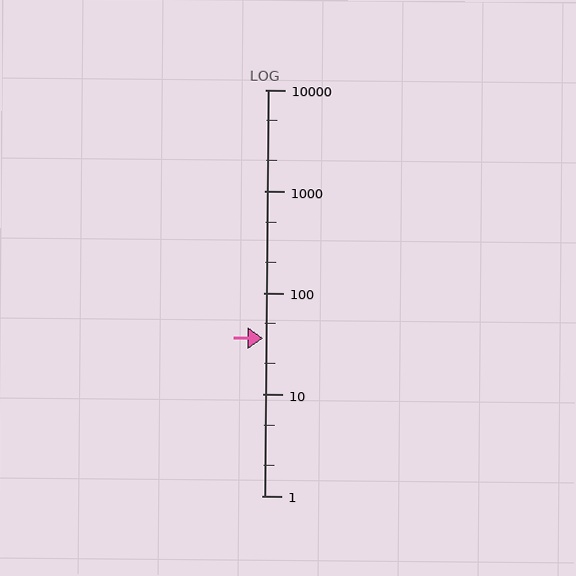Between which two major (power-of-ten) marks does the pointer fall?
The pointer is between 10 and 100.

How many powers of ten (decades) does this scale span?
The scale spans 4 decades, from 1 to 10000.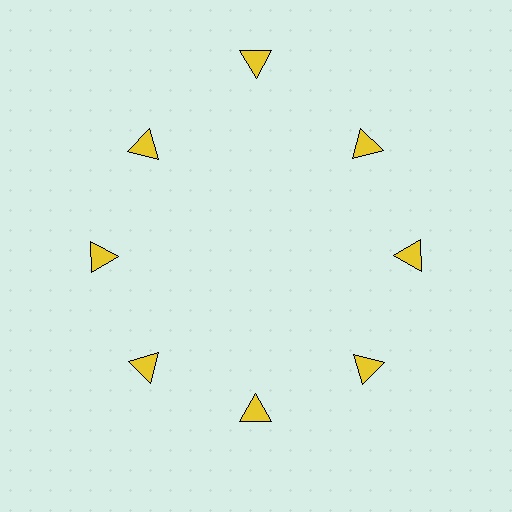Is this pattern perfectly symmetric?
No. The 8 yellow triangles are arranged in a ring, but one element near the 12 o'clock position is pushed outward from the center, breaking the 8-fold rotational symmetry.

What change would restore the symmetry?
The symmetry would be restored by moving it inward, back onto the ring so that all 8 triangles sit at equal angles and equal distance from the center.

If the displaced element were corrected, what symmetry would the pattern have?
It would have 8-fold rotational symmetry — the pattern would map onto itself every 45 degrees.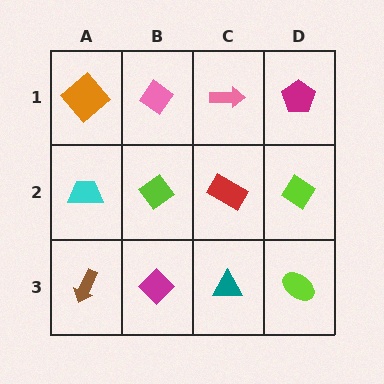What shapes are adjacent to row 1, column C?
A red rectangle (row 2, column C), a pink diamond (row 1, column B), a magenta pentagon (row 1, column D).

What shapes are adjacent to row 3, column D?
A lime diamond (row 2, column D), a teal triangle (row 3, column C).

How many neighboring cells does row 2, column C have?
4.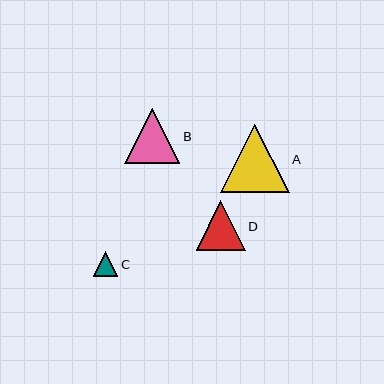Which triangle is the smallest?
Triangle C is the smallest with a size of approximately 24 pixels.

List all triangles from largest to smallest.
From largest to smallest: A, B, D, C.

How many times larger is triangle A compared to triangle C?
Triangle A is approximately 2.8 times the size of triangle C.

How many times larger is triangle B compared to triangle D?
Triangle B is approximately 1.1 times the size of triangle D.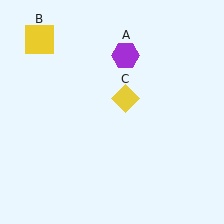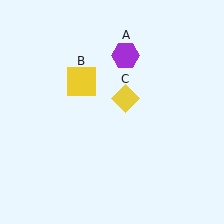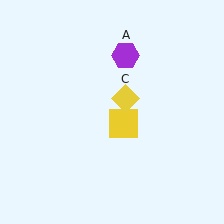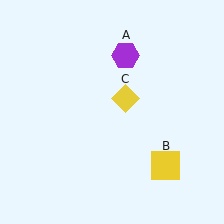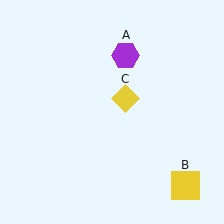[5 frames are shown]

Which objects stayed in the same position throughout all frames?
Purple hexagon (object A) and yellow diamond (object C) remained stationary.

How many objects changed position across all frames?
1 object changed position: yellow square (object B).